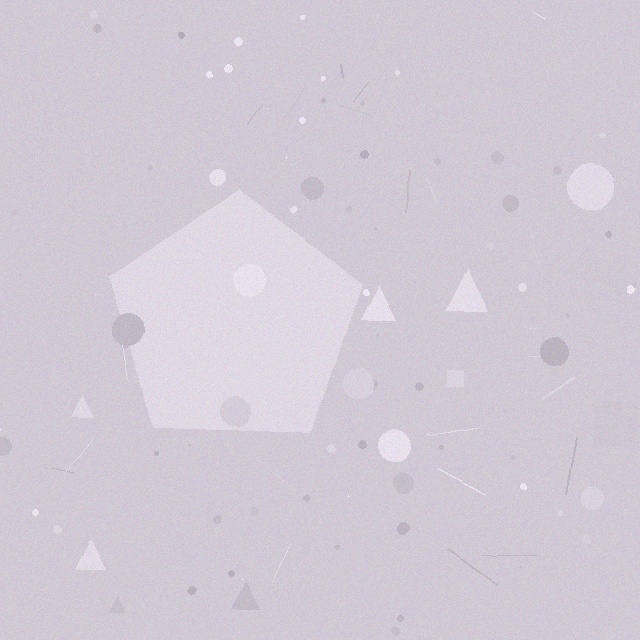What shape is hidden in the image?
A pentagon is hidden in the image.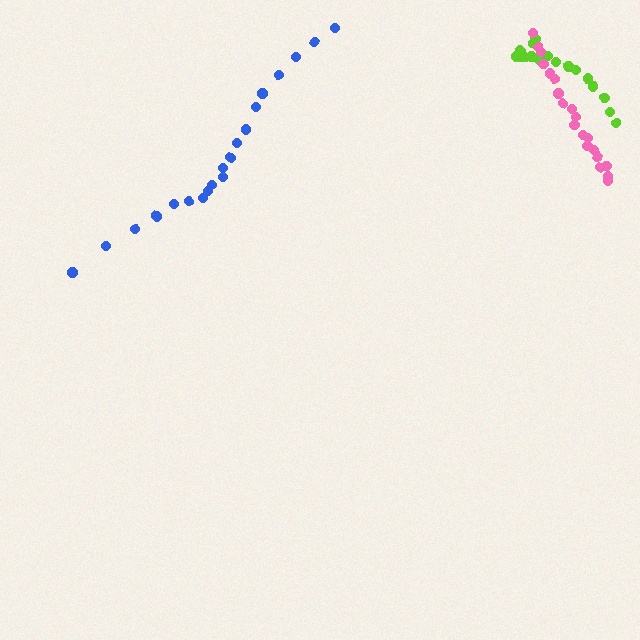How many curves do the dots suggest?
There are 3 distinct paths.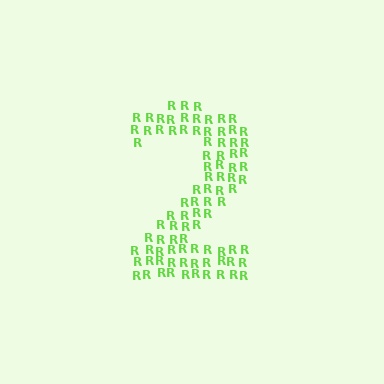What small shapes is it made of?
It is made of small letter R's.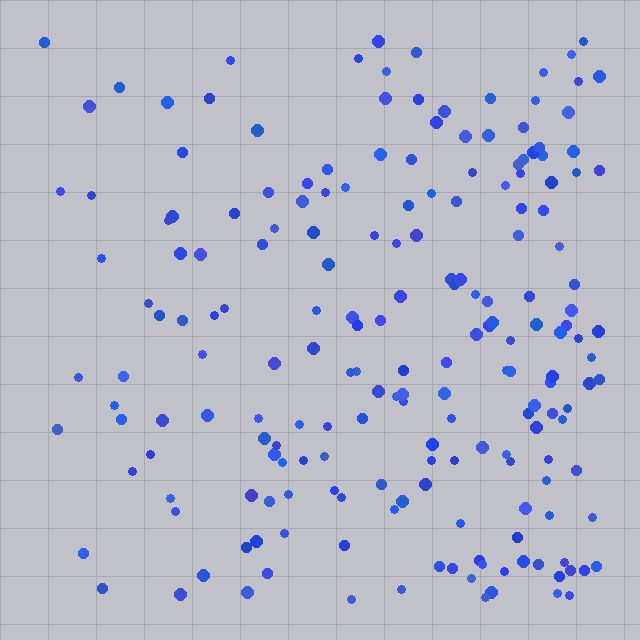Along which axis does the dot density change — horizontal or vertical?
Horizontal.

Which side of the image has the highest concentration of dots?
The right.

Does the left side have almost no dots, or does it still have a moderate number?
Still a moderate number, just noticeably fewer than the right.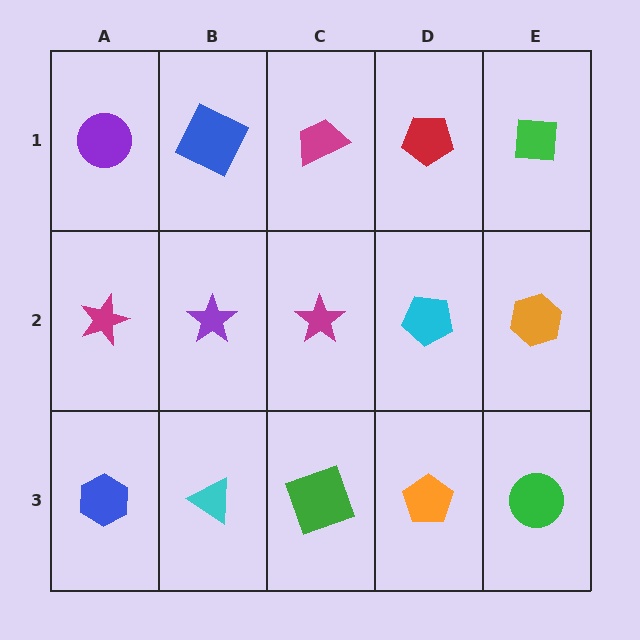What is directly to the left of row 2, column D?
A magenta star.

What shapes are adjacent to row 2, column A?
A purple circle (row 1, column A), a blue hexagon (row 3, column A), a purple star (row 2, column B).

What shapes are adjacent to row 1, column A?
A magenta star (row 2, column A), a blue square (row 1, column B).